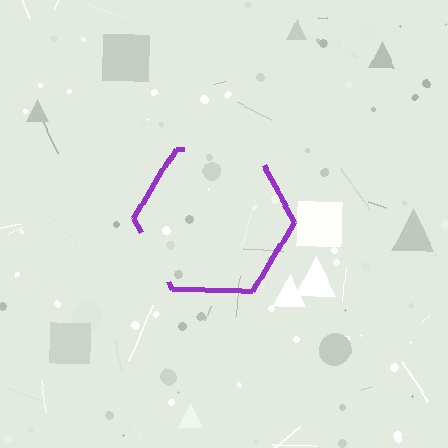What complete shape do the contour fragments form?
The contour fragments form a hexagon.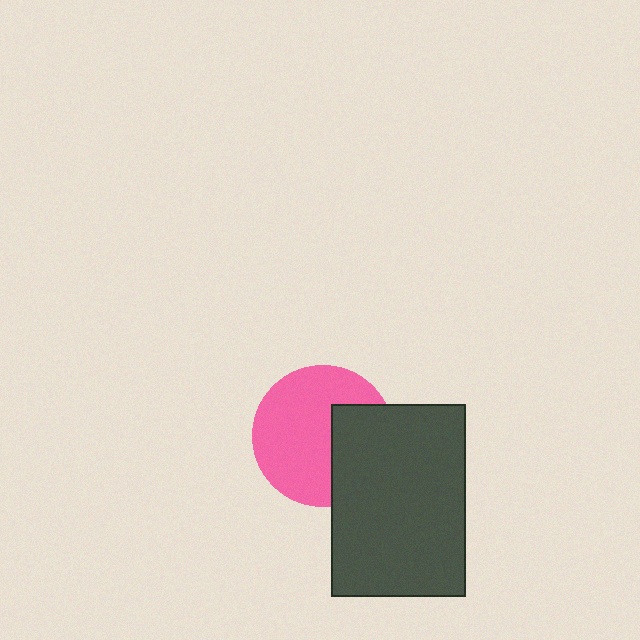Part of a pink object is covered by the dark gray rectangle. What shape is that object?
It is a circle.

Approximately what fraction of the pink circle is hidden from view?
Roughly 33% of the pink circle is hidden behind the dark gray rectangle.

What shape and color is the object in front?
The object in front is a dark gray rectangle.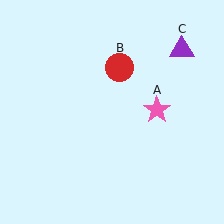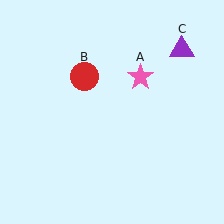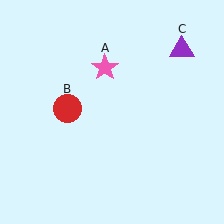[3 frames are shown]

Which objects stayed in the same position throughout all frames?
Purple triangle (object C) remained stationary.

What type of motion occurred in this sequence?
The pink star (object A), red circle (object B) rotated counterclockwise around the center of the scene.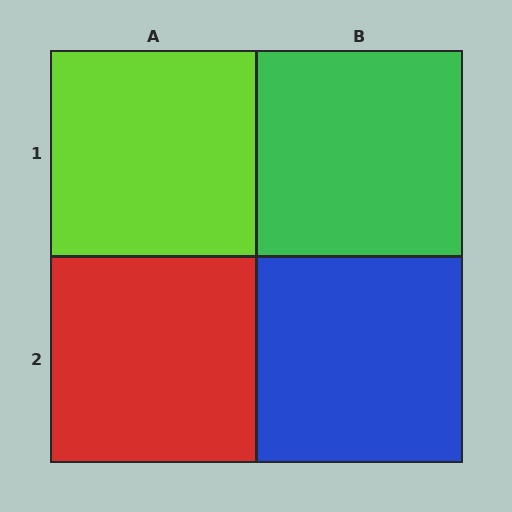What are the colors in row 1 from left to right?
Lime, green.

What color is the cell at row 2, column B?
Blue.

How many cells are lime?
1 cell is lime.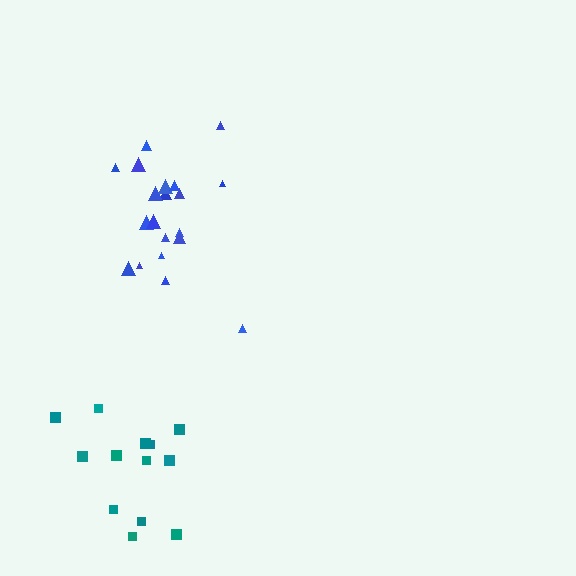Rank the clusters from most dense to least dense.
teal, blue.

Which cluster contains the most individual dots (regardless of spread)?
Blue (20).